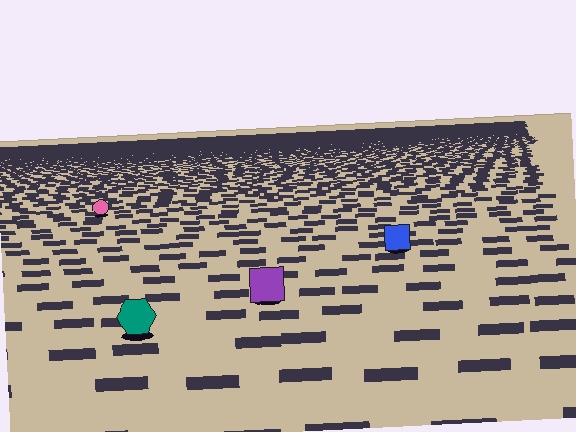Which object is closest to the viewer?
The teal hexagon is closest. The texture marks near it are larger and more spread out.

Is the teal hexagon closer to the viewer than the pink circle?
Yes. The teal hexagon is closer — you can tell from the texture gradient: the ground texture is coarser near it.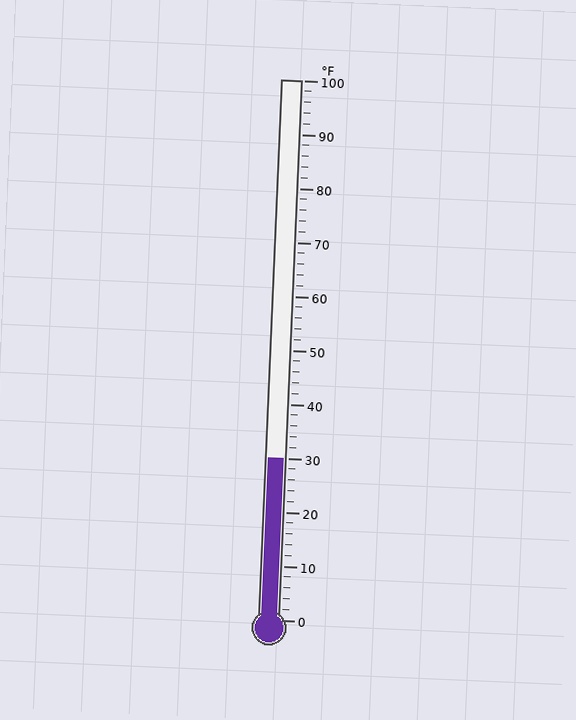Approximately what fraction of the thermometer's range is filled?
The thermometer is filled to approximately 30% of its range.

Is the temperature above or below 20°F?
The temperature is above 20°F.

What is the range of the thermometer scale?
The thermometer scale ranges from 0°F to 100°F.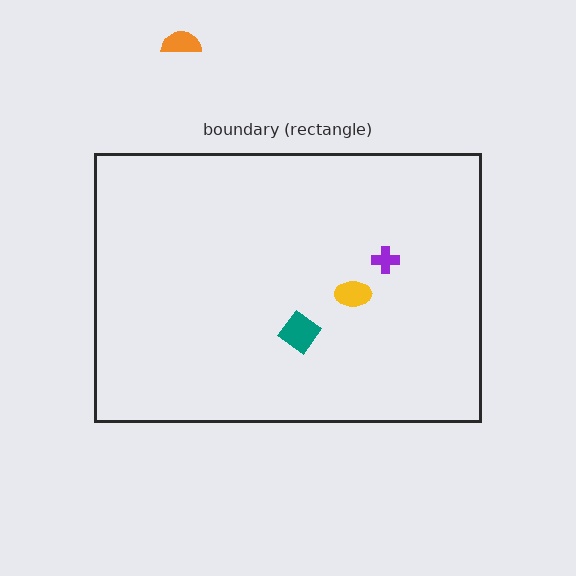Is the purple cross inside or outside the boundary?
Inside.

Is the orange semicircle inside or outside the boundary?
Outside.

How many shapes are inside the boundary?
3 inside, 1 outside.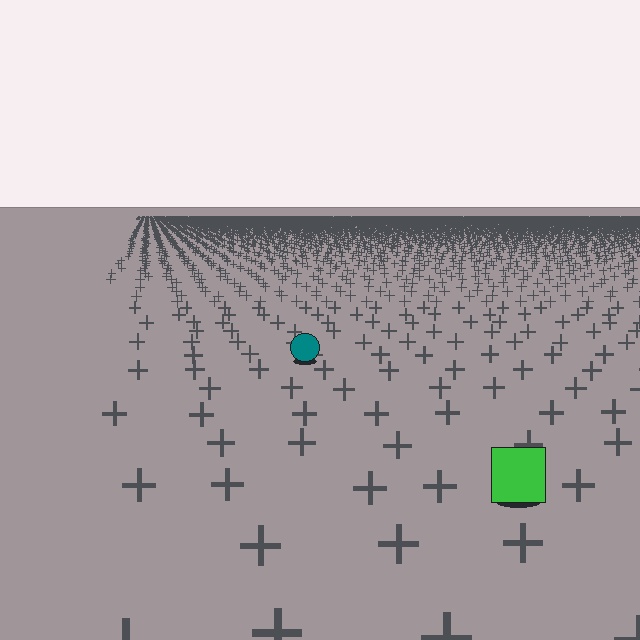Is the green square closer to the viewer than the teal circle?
Yes. The green square is closer — you can tell from the texture gradient: the ground texture is coarser near it.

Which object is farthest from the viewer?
The teal circle is farthest from the viewer. It appears smaller and the ground texture around it is denser.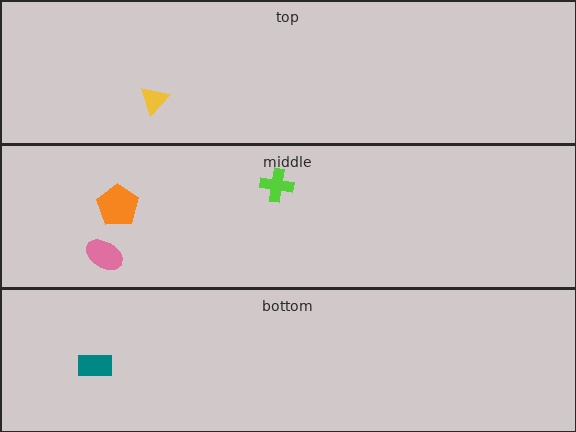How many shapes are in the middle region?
3.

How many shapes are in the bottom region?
1.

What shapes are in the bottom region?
The teal rectangle.